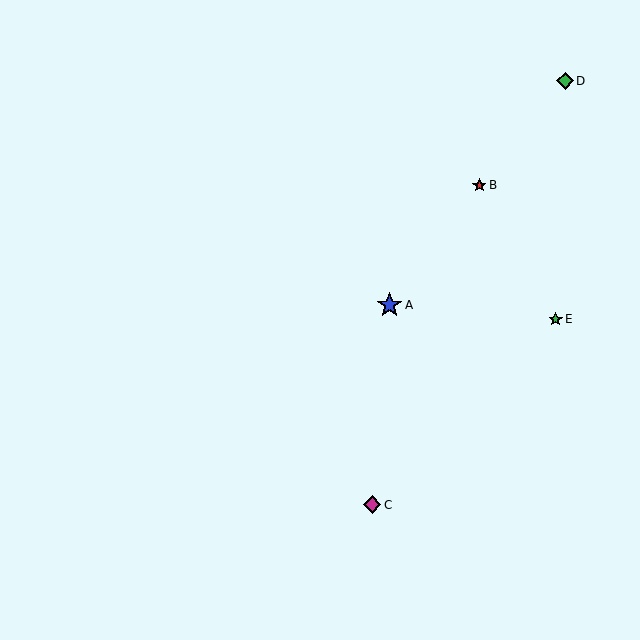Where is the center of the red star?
The center of the red star is at (479, 185).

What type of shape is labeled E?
Shape E is a green star.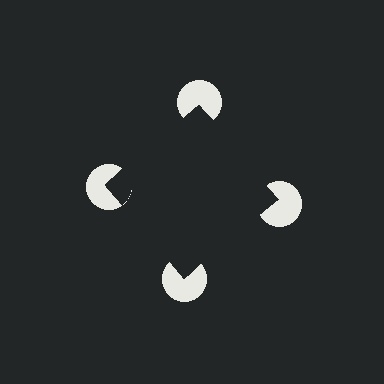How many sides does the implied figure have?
4 sides.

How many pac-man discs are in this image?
There are 4 — one at each vertex of the illusory square.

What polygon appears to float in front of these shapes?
An illusory square — its edges are inferred from the aligned wedge cuts in the pac-man discs, not physically drawn.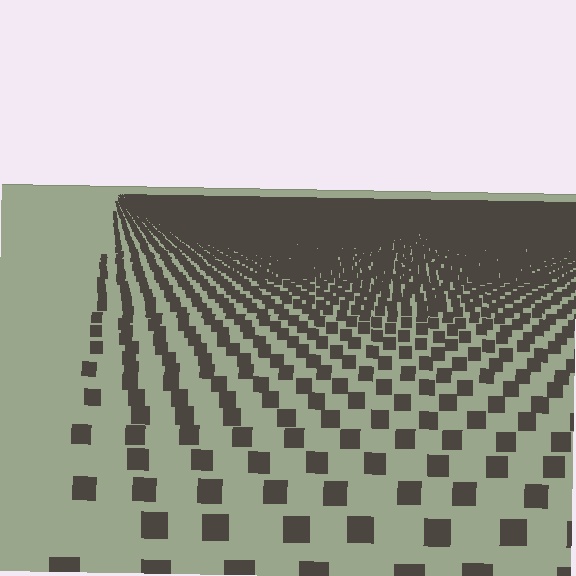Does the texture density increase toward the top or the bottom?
Density increases toward the top.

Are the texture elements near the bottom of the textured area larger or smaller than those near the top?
Larger. Near the bottom, elements are closer to the viewer and appear at a bigger on-screen size.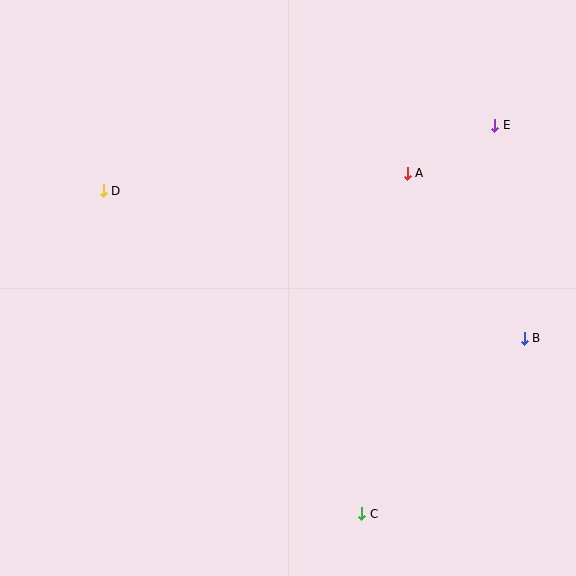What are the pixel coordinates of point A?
Point A is at (407, 173).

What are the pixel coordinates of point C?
Point C is at (362, 514).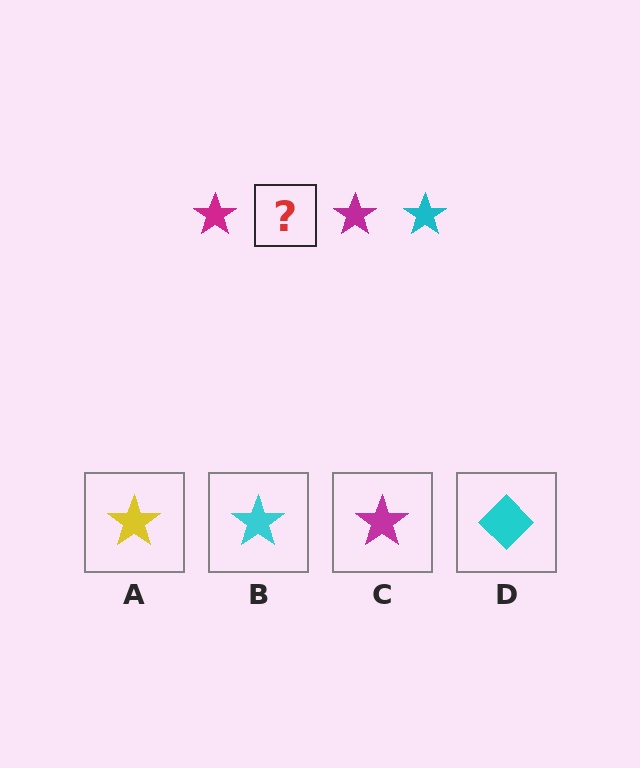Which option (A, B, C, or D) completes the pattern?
B.